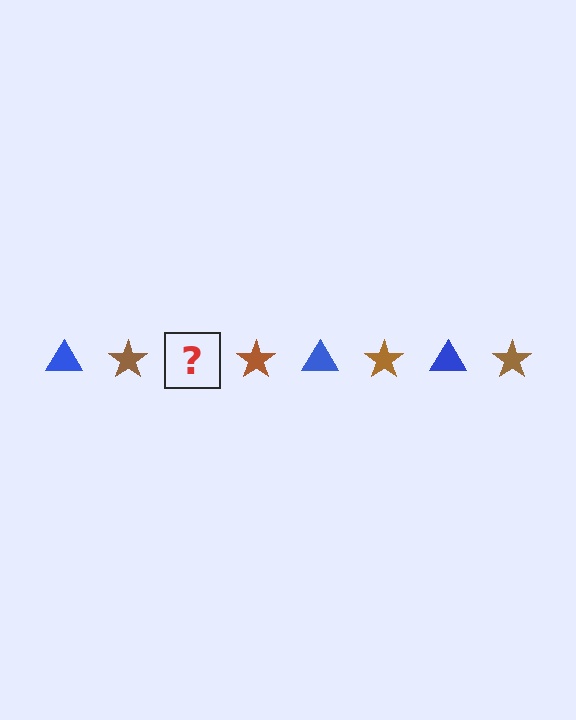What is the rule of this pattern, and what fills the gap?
The rule is that the pattern alternates between blue triangle and brown star. The gap should be filled with a blue triangle.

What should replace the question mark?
The question mark should be replaced with a blue triangle.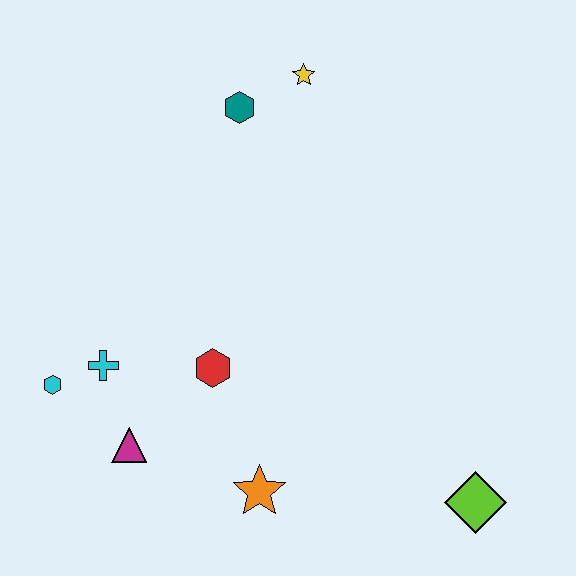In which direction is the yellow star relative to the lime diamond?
The yellow star is above the lime diamond.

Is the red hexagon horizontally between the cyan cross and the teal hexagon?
Yes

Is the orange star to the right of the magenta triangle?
Yes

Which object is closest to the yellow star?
The teal hexagon is closest to the yellow star.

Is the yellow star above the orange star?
Yes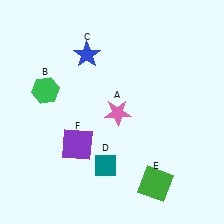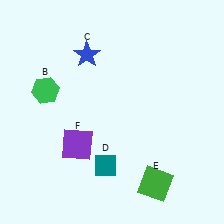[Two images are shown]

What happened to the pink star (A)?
The pink star (A) was removed in Image 2. It was in the bottom-right area of Image 1.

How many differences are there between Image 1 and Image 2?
There is 1 difference between the two images.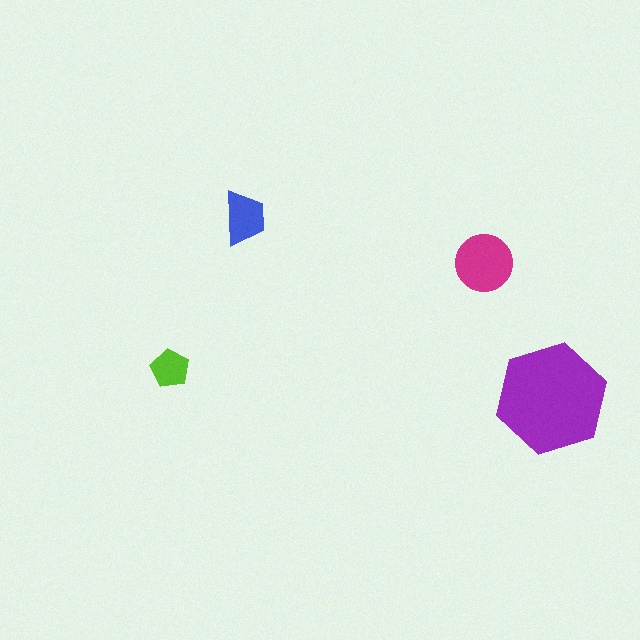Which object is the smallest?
The lime pentagon.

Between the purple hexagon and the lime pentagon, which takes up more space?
The purple hexagon.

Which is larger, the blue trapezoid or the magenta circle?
The magenta circle.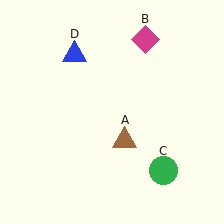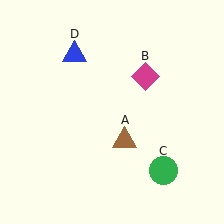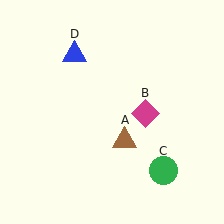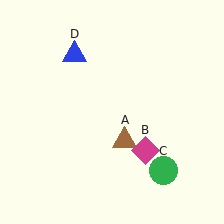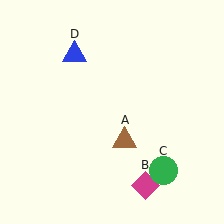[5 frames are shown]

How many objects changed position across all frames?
1 object changed position: magenta diamond (object B).